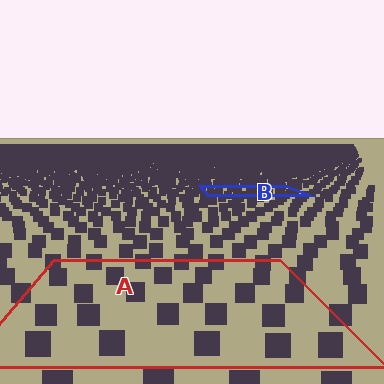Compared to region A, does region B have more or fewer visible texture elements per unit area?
Region B has more texture elements per unit area — they are packed more densely because it is farther away.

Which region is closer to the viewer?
Region A is closer. The texture elements there are larger and more spread out.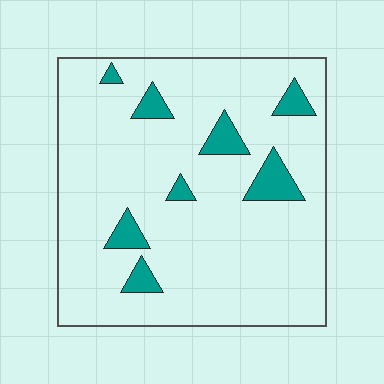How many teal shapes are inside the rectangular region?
8.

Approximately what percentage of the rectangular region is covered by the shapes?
Approximately 10%.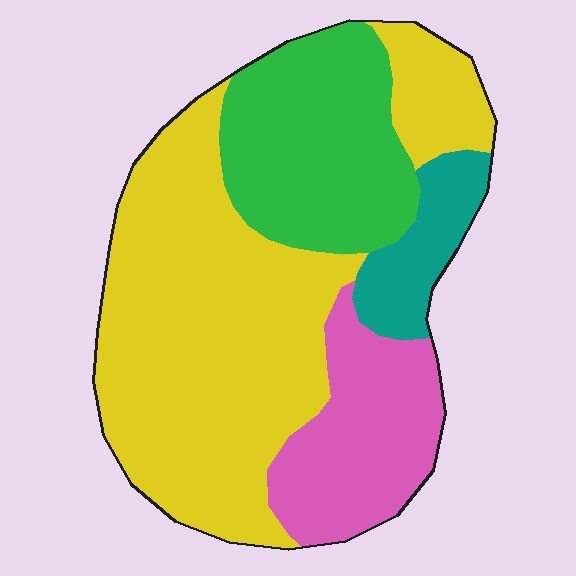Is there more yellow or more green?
Yellow.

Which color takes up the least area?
Teal, at roughly 10%.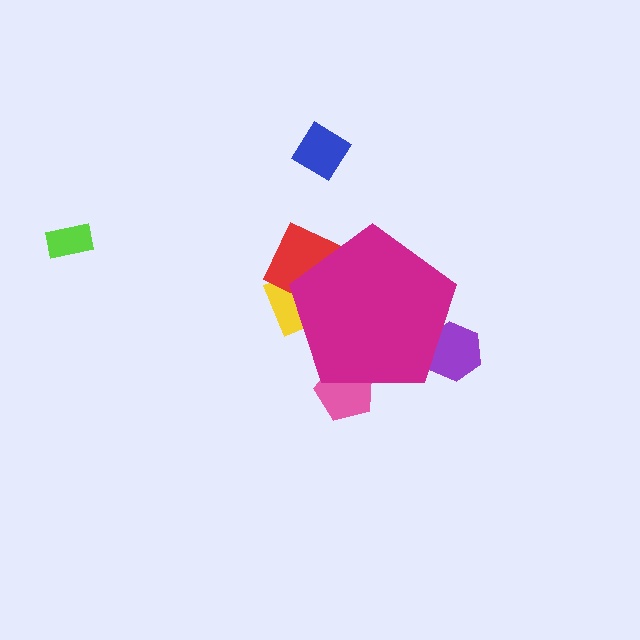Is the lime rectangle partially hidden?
No, the lime rectangle is fully visible.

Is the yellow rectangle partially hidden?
Yes, the yellow rectangle is partially hidden behind the magenta pentagon.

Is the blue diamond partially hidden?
No, the blue diamond is fully visible.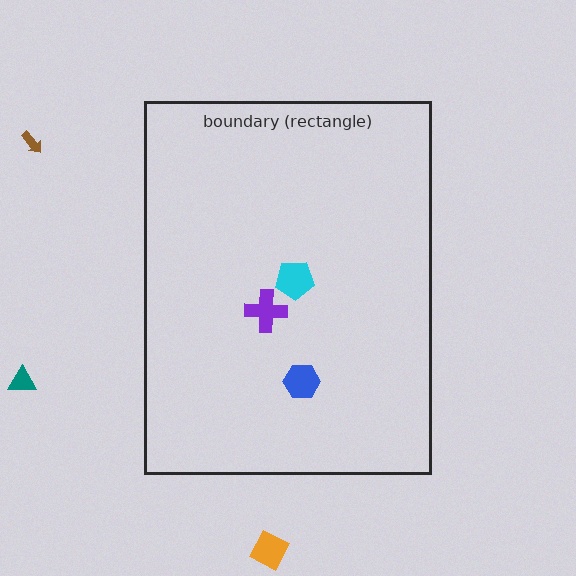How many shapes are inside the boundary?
3 inside, 3 outside.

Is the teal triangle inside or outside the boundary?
Outside.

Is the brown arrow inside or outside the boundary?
Outside.